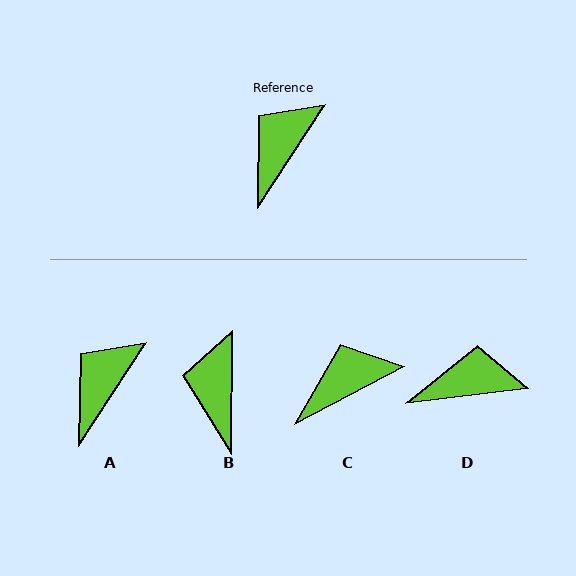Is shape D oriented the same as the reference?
No, it is off by about 50 degrees.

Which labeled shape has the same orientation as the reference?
A.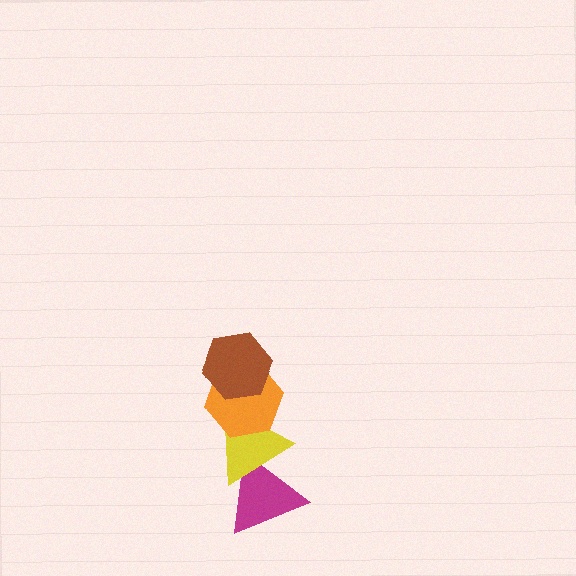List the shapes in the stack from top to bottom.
From top to bottom: the brown hexagon, the orange hexagon, the yellow triangle, the magenta triangle.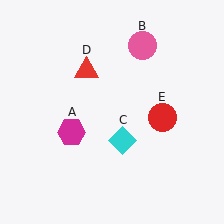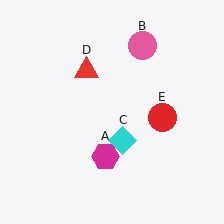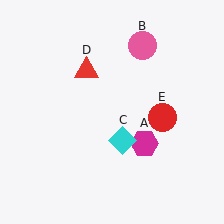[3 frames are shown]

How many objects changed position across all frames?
1 object changed position: magenta hexagon (object A).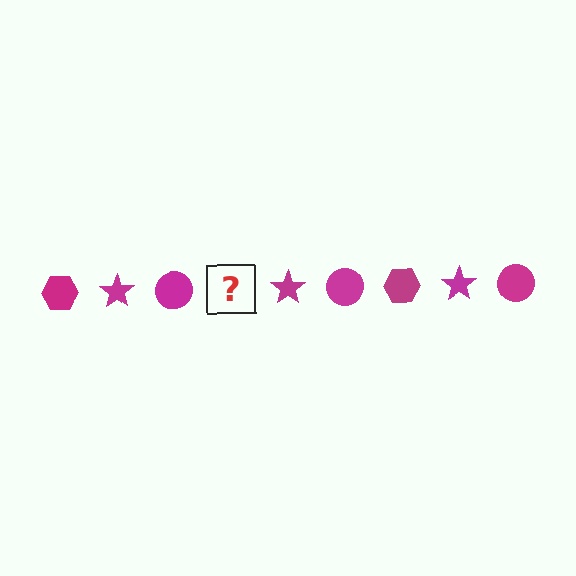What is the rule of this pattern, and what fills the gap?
The rule is that the pattern cycles through hexagon, star, circle shapes in magenta. The gap should be filled with a magenta hexagon.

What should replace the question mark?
The question mark should be replaced with a magenta hexagon.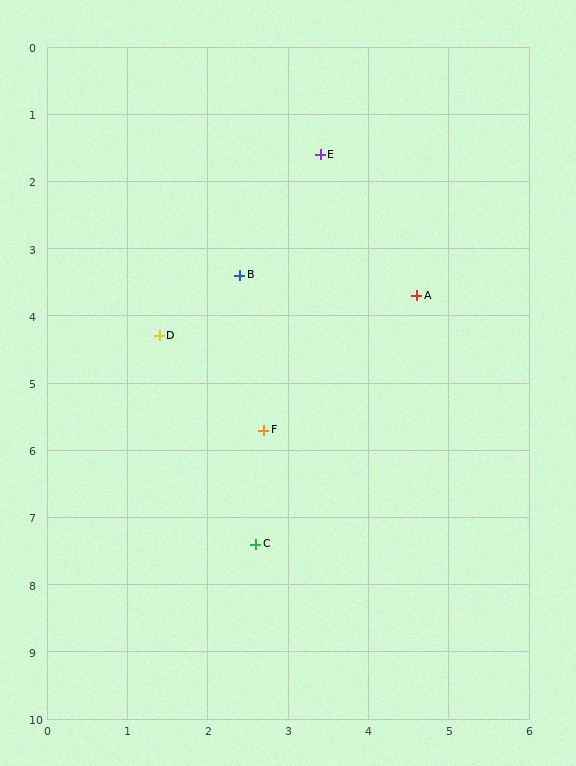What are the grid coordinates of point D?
Point D is at approximately (1.4, 4.3).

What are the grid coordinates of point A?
Point A is at approximately (4.6, 3.7).